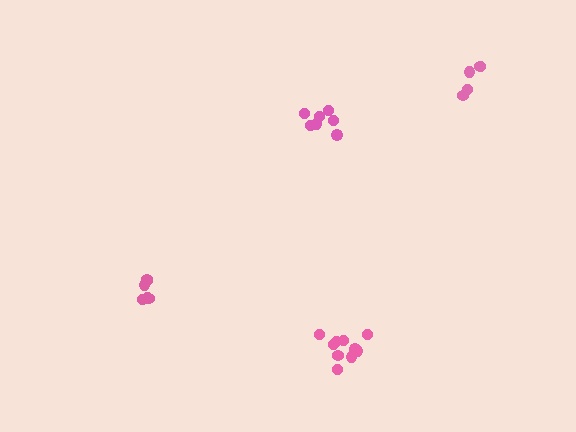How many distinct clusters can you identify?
There are 4 distinct clusters.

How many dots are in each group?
Group 1: 6 dots, Group 2: 7 dots, Group 3: 5 dots, Group 4: 10 dots (28 total).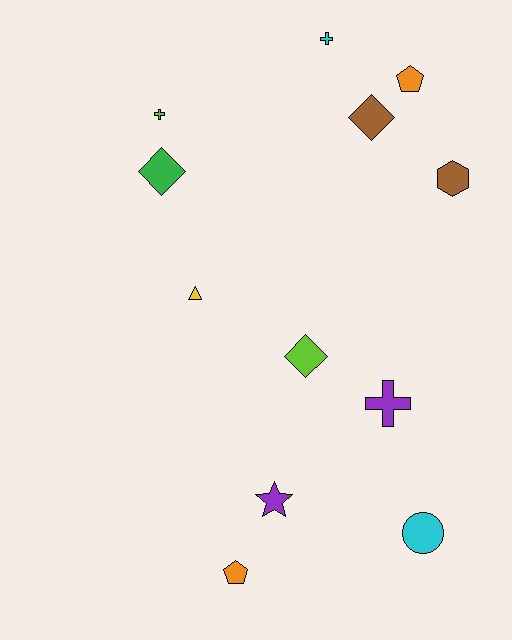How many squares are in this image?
There are no squares.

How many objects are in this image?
There are 12 objects.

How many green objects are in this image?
There is 1 green object.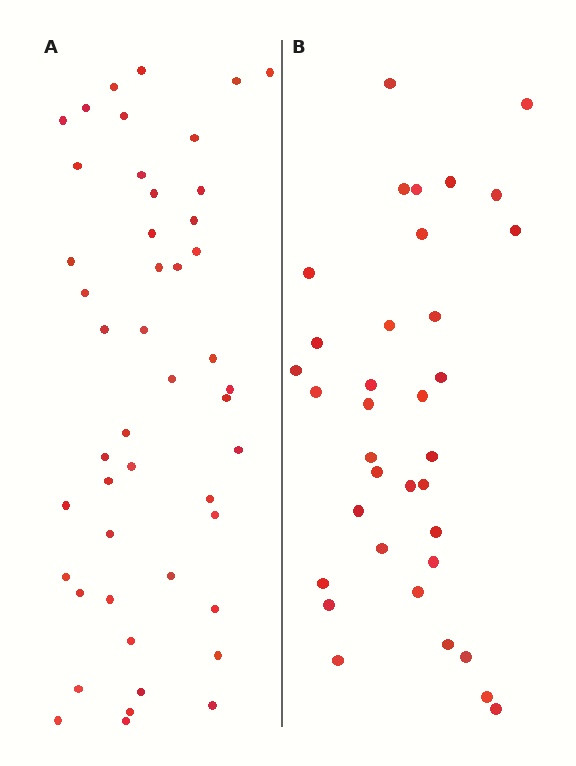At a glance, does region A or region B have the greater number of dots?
Region A (the left region) has more dots.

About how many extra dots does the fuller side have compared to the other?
Region A has roughly 12 or so more dots than region B.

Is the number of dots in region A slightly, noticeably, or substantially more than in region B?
Region A has noticeably more, but not dramatically so. The ratio is roughly 1.3 to 1.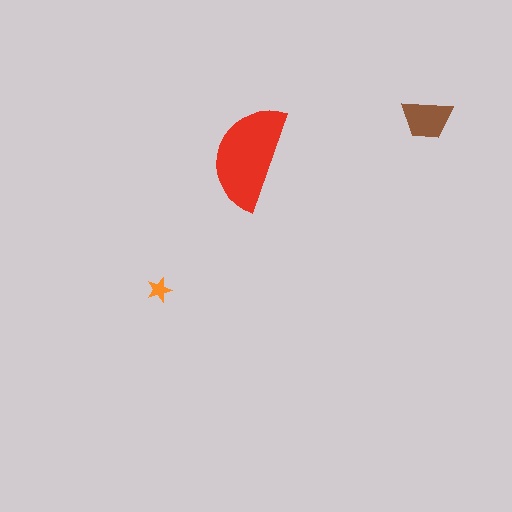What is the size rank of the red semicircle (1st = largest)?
1st.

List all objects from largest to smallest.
The red semicircle, the brown trapezoid, the orange star.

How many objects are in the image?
There are 3 objects in the image.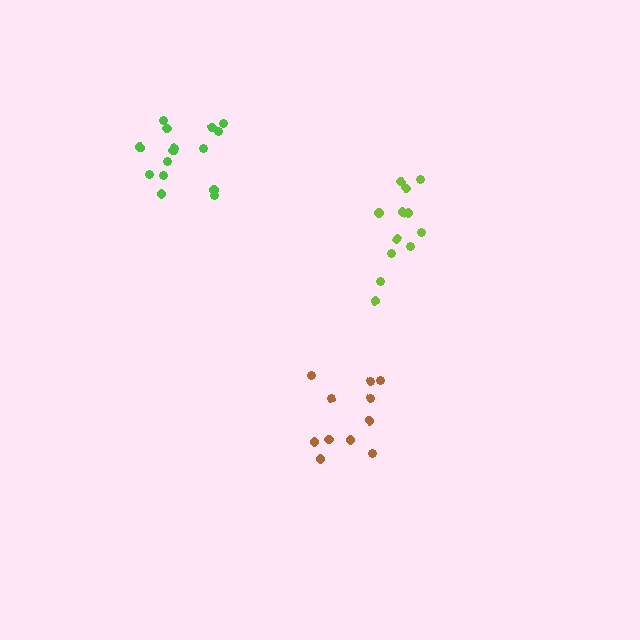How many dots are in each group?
Group 1: 15 dots, Group 2: 12 dots, Group 3: 11 dots (38 total).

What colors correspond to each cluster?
The clusters are colored: green, lime, brown.